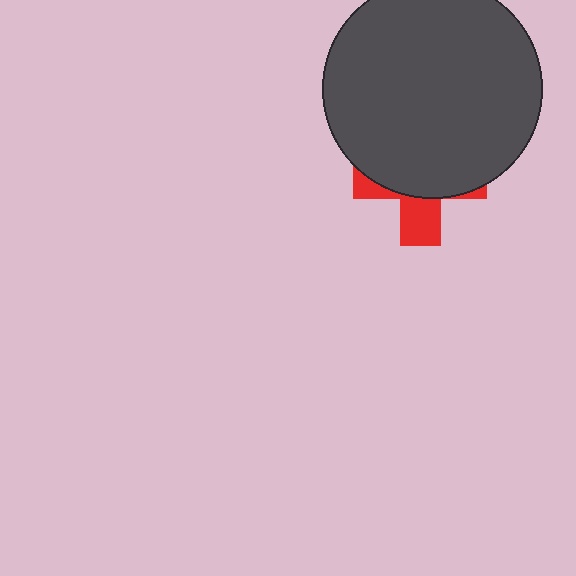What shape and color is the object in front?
The object in front is a dark gray circle.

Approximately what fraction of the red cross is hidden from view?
Roughly 68% of the red cross is hidden behind the dark gray circle.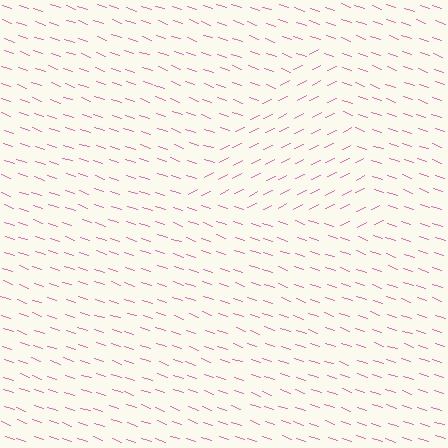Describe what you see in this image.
The image is filled with small pink line segments. A triangle region in the image has lines oriented differently from the surrounding lines, creating a visible texture boundary.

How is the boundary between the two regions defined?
The boundary is defined purely by a change in line orientation (approximately 45 degrees difference). All lines are the same color and thickness.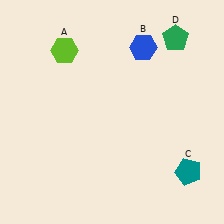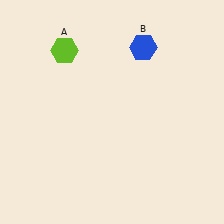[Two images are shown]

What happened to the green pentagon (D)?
The green pentagon (D) was removed in Image 2. It was in the top-right area of Image 1.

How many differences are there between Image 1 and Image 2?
There are 2 differences between the two images.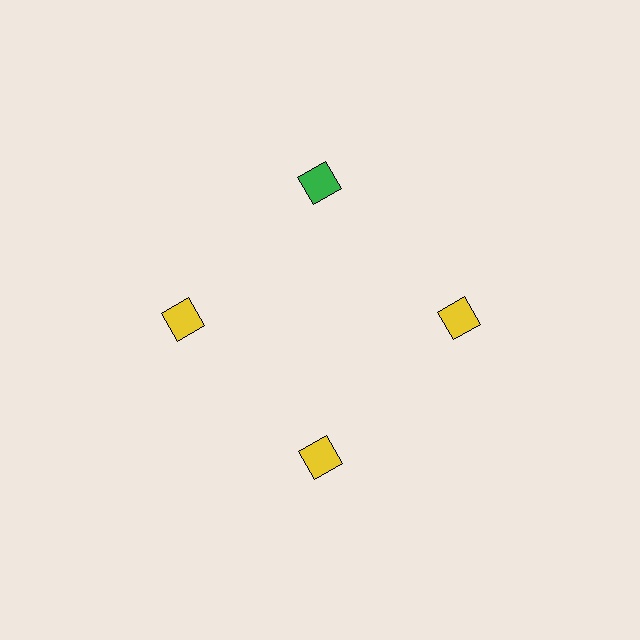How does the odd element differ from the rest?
It has a different color: green instead of yellow.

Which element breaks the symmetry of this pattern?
The green diamond at roughly the 12 o'clock position breaks the symmetry. All other shapes are yellow diamonds.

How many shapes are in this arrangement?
There are 4 shapes arranged in a ring pattern.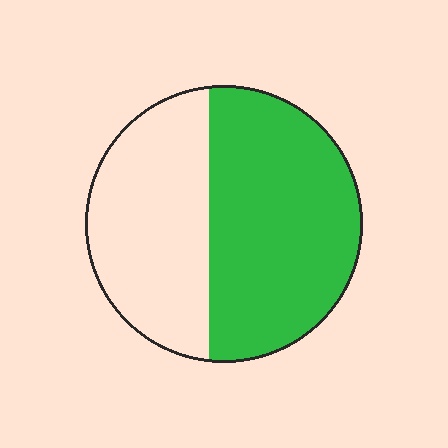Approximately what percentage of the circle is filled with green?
Approximately 55%.